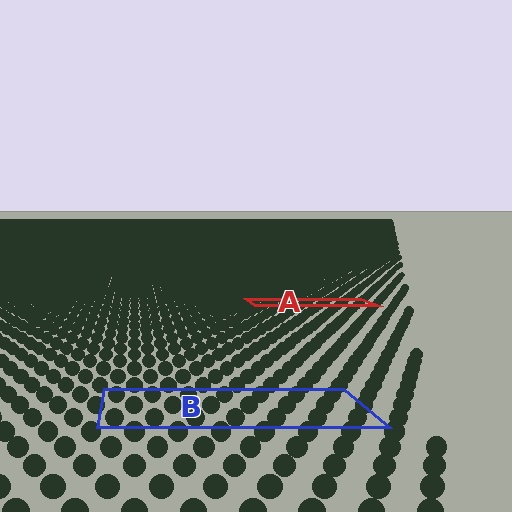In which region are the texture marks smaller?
The texture marks are smaller in region A, because it is farther away.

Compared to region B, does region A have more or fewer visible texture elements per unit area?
Region A has more texture elements per unit area — they are packed more densely because it is farther away.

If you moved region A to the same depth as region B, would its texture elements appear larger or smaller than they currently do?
They would appear larger. At a closer depth, the same texture elements are projected at a bigger on-screen size.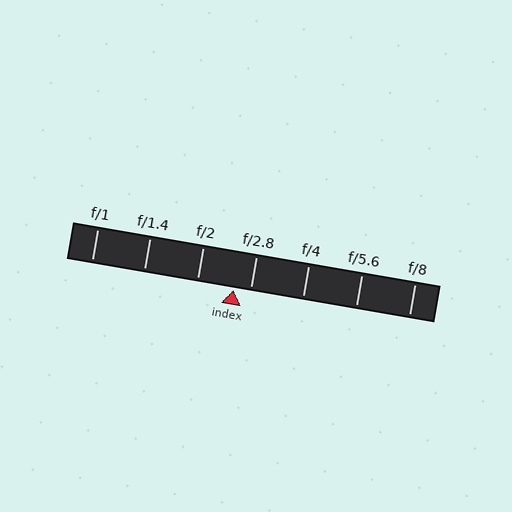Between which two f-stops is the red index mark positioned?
The index mark is between f/2 and f/2.8.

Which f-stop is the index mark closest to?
The index mark is closest to f/2.8.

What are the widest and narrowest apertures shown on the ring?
The widest aperture shown is f/1 and the narrowest is f/8.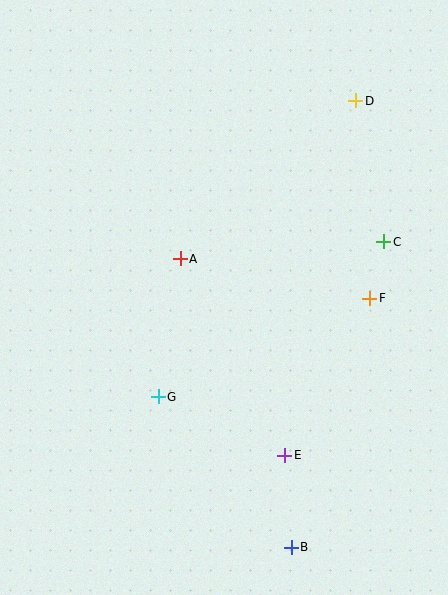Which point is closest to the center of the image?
Point A at (180, 259) is closest to the center.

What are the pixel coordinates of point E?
Point E is at (285, 455).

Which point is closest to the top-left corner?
Point A is closest to the top-left corner.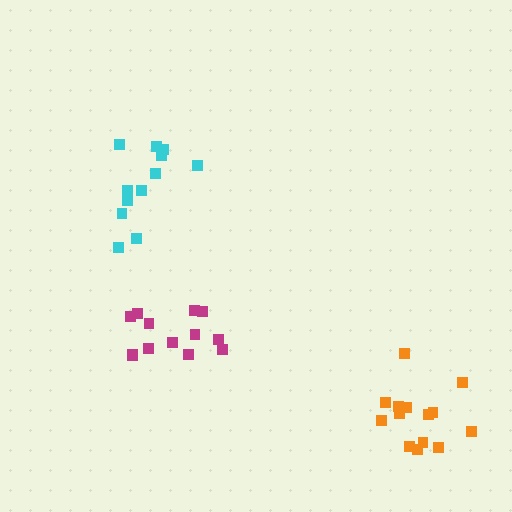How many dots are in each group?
Group 1: 12 dots, Group 2: 13 dots, Group 3: 14 dots (39 total).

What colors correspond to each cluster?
The clusters are colored: cyan, magenta, orange.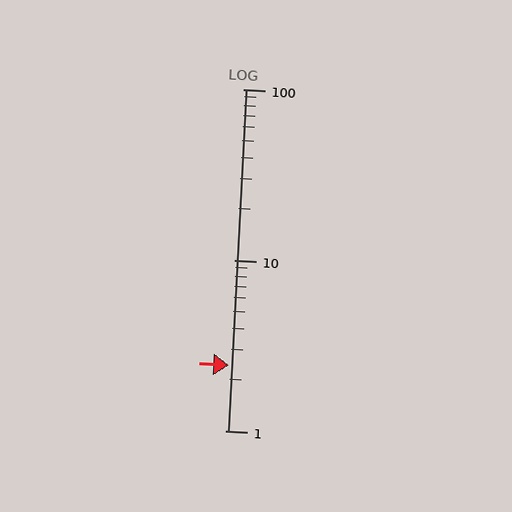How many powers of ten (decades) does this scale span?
The scale spans 2 decades, from 1 to 100.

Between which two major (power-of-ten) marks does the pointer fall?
The pointer is between 1 and 10.